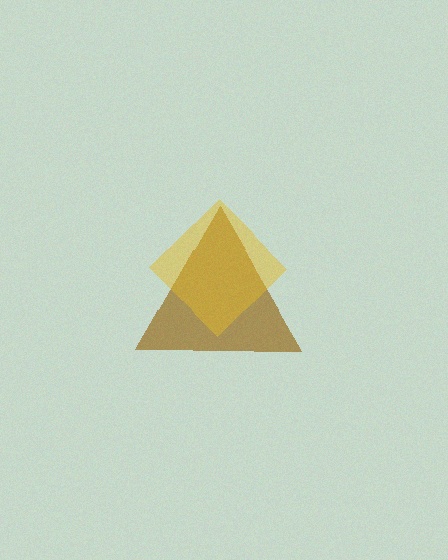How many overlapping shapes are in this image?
There are 2 overlapping shapes in the image.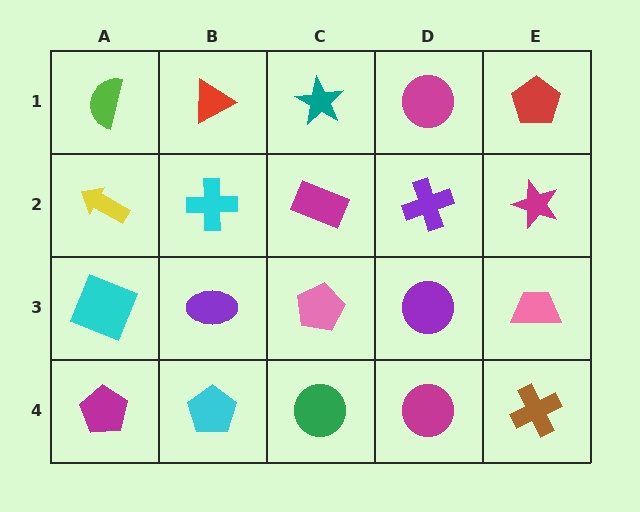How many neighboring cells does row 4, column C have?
3.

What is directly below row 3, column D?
A magenta circle.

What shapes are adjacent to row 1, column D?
A purple cross (row 2, column D), a teal star (row 1, column C), a red pentagon (row 1, column E).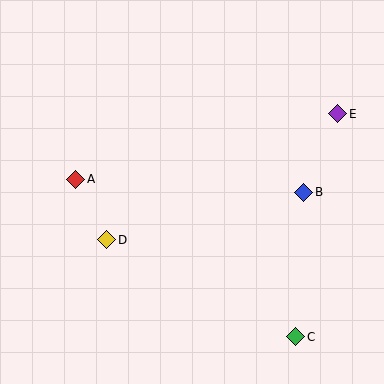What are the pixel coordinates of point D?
Point D is at (107, 240).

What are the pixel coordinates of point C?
Point C is at (296, 337).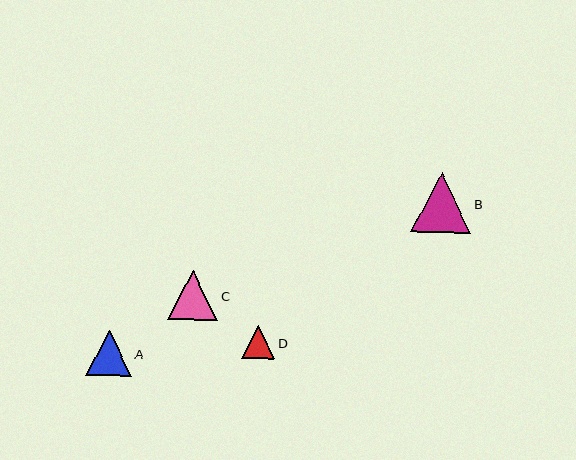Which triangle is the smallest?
Triangle D is the smallest with a size of approximately 33 pixels.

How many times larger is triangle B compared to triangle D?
Triangle B is approximately 1.8 times the size of triangle D.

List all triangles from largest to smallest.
From largest to smallest: B, C, A, D.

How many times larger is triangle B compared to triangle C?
Triangle B is approximately 1.2 times the size of triangle C.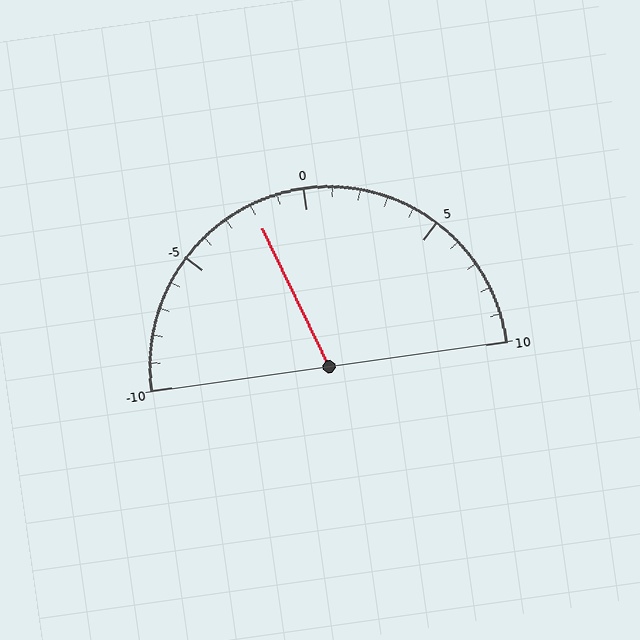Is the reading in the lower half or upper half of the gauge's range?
The reading is in the lower half of the range (-10 to 10).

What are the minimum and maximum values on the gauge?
The gauge ranges from -10 to 10.